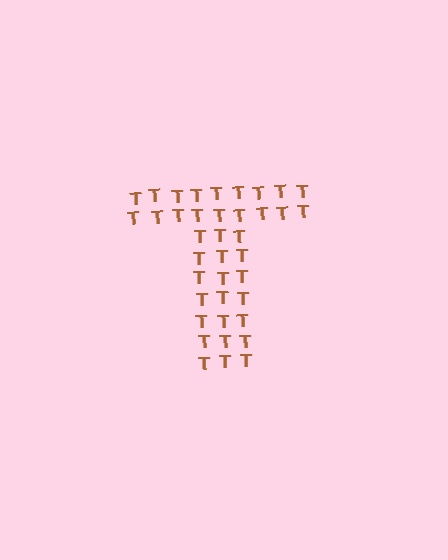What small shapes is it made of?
It is made of small letter T's.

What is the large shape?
The large shape is the letter T.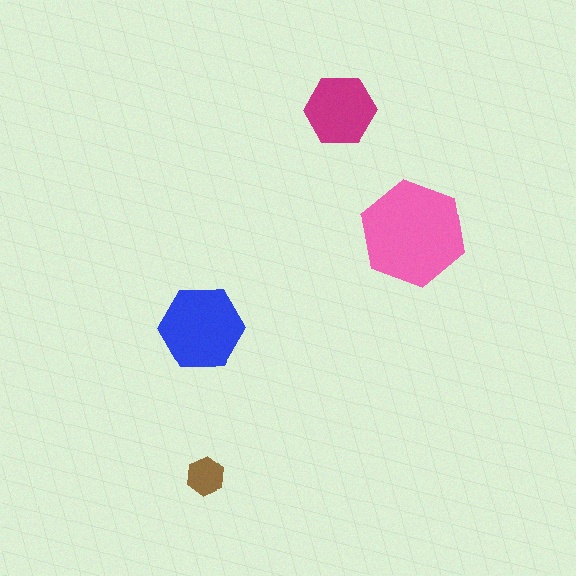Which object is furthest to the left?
The blue hexagon is leftmost.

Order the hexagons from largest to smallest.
the pink one, the blue one, the magenta one, the brown one.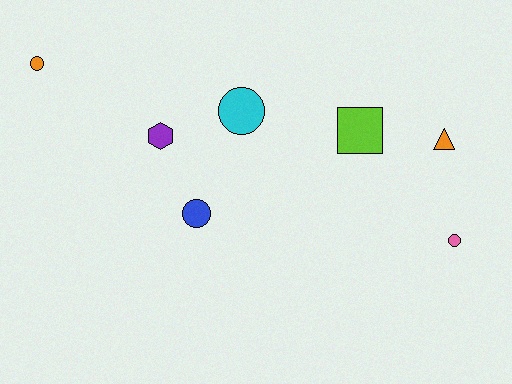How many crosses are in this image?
There are no crosses.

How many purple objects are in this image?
There is 1 purple object.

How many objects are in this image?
There are 7 objects.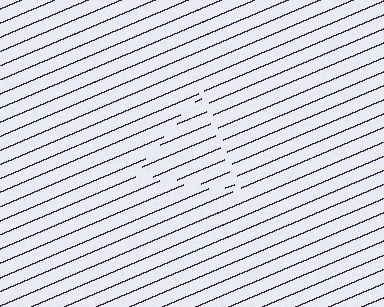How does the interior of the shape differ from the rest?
The interior of the shape contains the same grating, shifted by half a period — the contour is defined by the phase discontinuity where line-ends from the inner and outer gratings abut.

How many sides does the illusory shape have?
3 sides — the line-ends trace a triangle.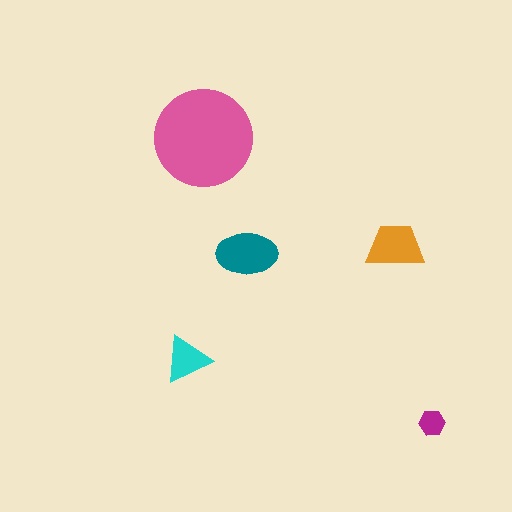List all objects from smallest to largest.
The magenta hexagon, the cyan triangle, the orange trapezoid, the teal ellipse, the pink circle.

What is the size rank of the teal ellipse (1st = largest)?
2nd.